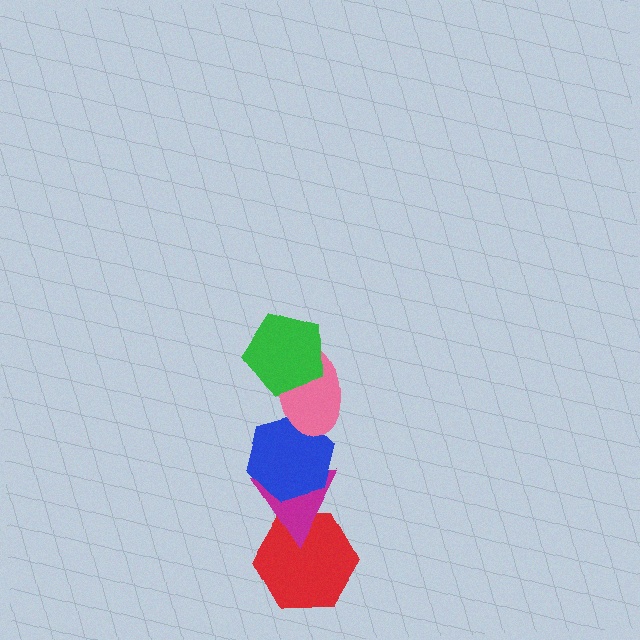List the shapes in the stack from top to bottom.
From top to bottom: the green pentagon, the pink ellipse, the blue hexagon, the magenta triangle, the red hexagon.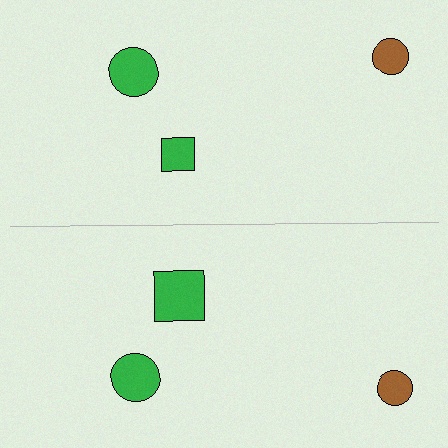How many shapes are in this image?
There are 6 shapes in this image.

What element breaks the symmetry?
The green square on the bottom side has a different size than its mirror counterpart.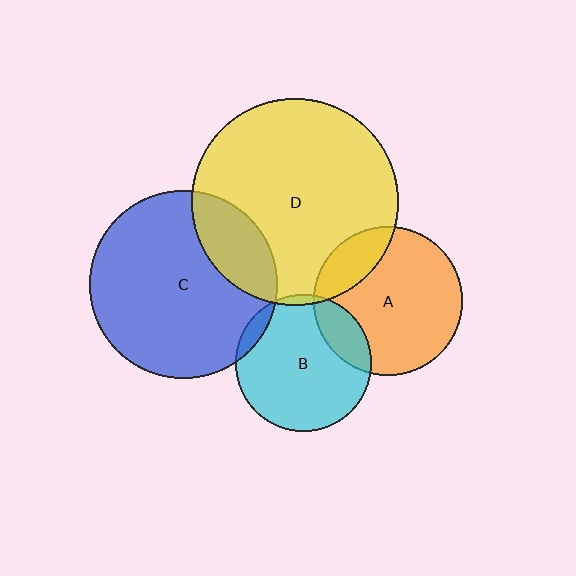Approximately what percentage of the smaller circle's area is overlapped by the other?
Approximately 20%.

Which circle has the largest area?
Circle D (yellow).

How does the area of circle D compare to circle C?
Approximately 1.2 times.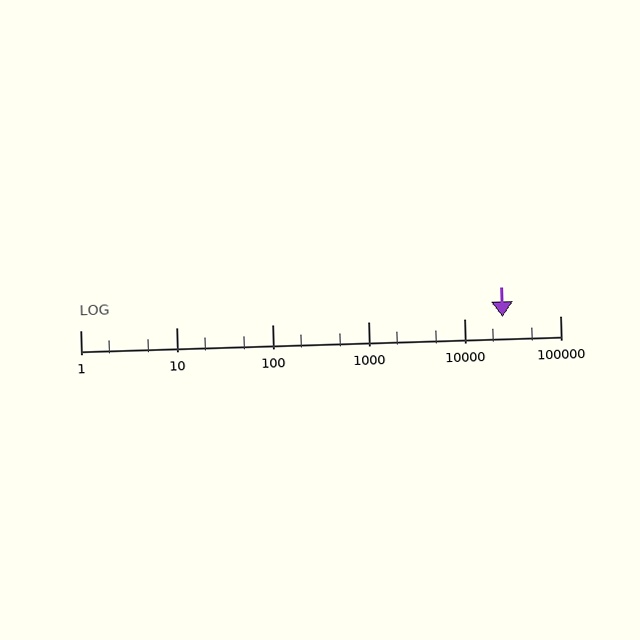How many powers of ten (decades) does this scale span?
The scale spans 5 decades, from 1 to 100000.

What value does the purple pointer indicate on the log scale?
The pointer indicates approximately 25000.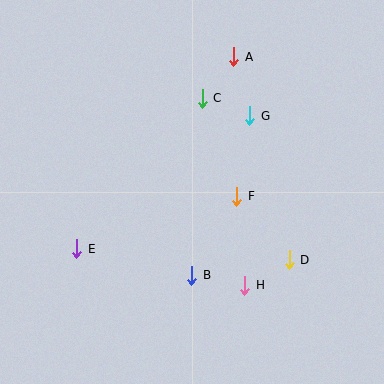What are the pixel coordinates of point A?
Point A is at (234, 57).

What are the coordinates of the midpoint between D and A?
The midpoint between D and A is at (261, 158).